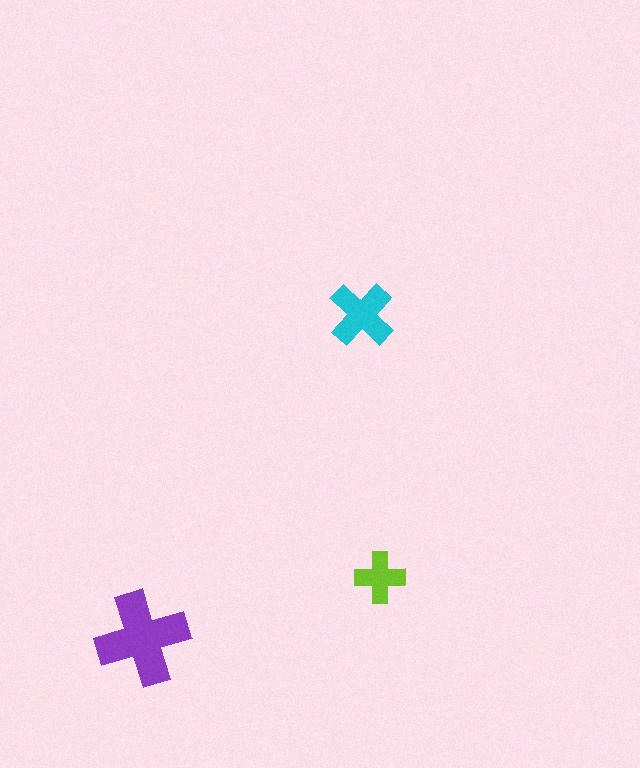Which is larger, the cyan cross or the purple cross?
The purple one.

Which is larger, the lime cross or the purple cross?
The purple one.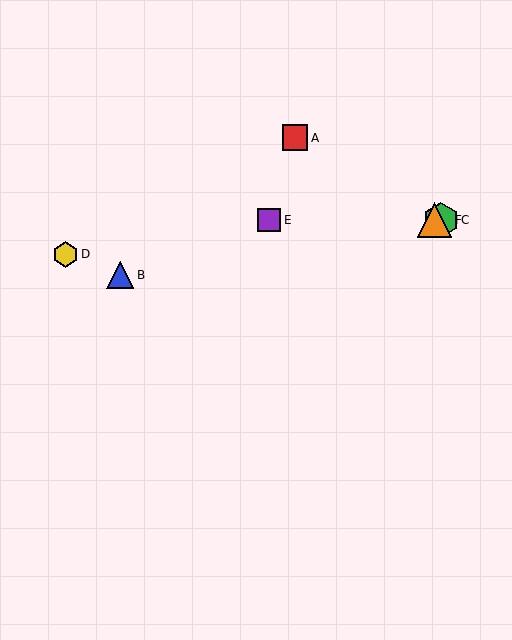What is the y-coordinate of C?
Object C is at y≈220.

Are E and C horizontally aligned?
Yes, both are at y≈220.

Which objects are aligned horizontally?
Objects C, E, F are aligned horizontally.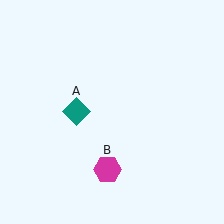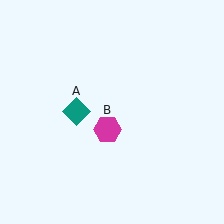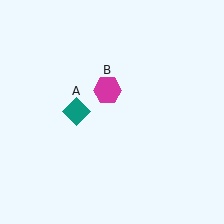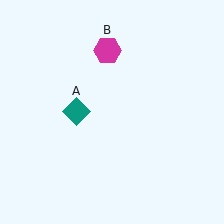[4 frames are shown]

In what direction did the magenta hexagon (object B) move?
The magenta hexagon (object B) moved up.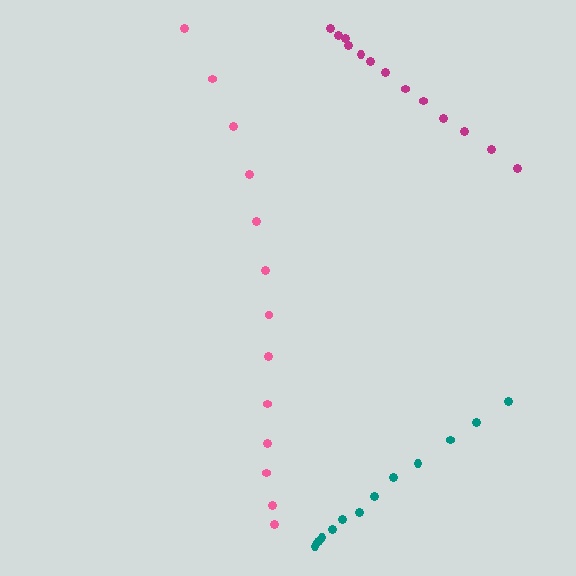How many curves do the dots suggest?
There are 3 distinct paths.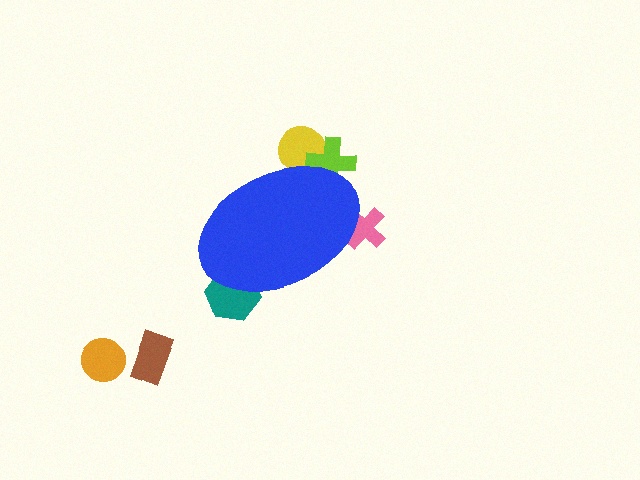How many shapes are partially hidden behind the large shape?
4 shapes are partially hidden.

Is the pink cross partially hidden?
Yes, the pink cross is partially hidden behind the blue ellipse.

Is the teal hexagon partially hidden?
Yes, the teal hexagon is partially hidden behind the blue ellipse.